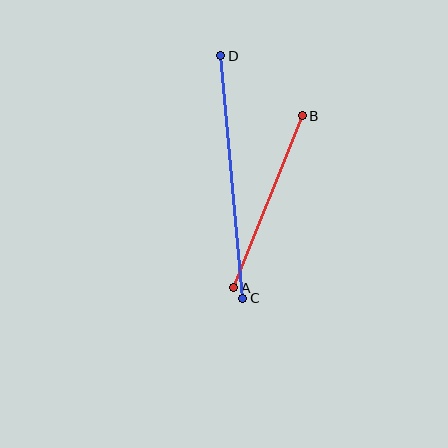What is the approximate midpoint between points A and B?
The midpoint is at approximately (268, 202) pixels.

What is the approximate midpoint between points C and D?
The midpoint is at approximately (232, 177) pixels.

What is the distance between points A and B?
The distance is approximately 185 pixels.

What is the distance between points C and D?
The distance is approximately 243 pixels.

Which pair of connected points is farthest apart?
Points C and D are farthest apart.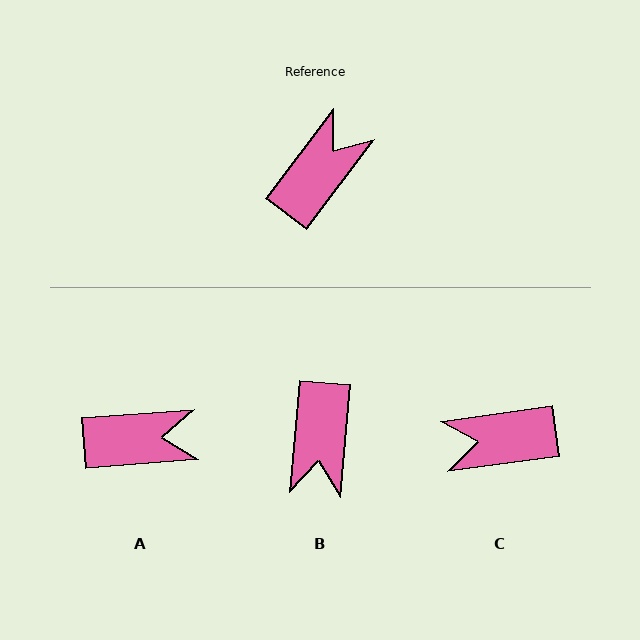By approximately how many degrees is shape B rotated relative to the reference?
Approximately 148 degrees clockwise.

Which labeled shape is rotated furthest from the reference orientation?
B, about 148 degrees away.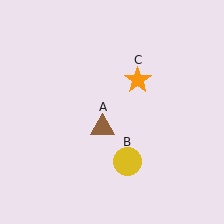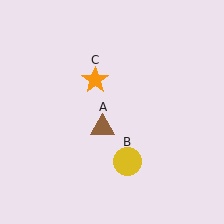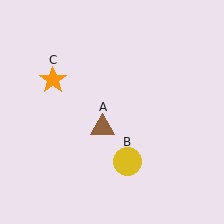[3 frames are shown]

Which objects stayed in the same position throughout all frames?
Brown triangle (object A) and yellow circle (object B) remained stationary.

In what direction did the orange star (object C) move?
The orange star (object C) moved left.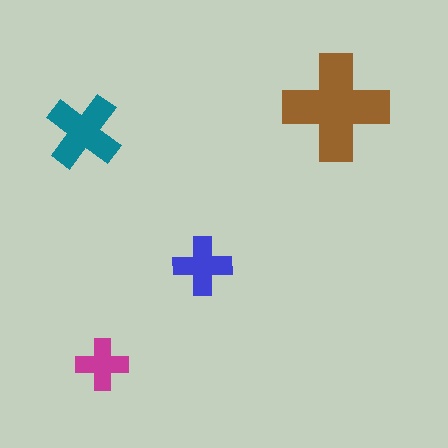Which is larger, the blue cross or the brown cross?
The brown one.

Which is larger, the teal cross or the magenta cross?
The teal one.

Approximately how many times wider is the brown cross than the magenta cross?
About 2 times wider.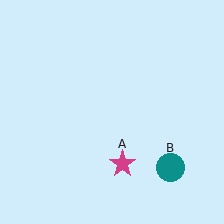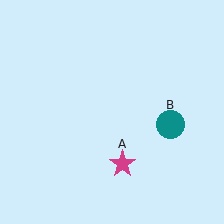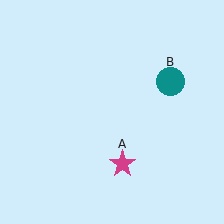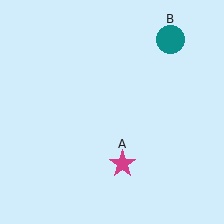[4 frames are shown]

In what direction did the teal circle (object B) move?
The teal circle (object B) moved up.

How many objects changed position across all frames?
1 object changed position: teal circle (object B).